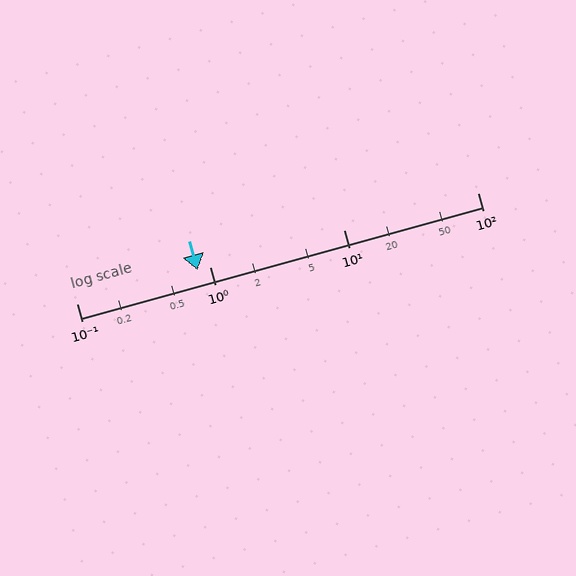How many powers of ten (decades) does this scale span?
The scale spans 3 decades, from 0.1 to 100.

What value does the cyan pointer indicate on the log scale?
The pointer indicates approximately 0.81.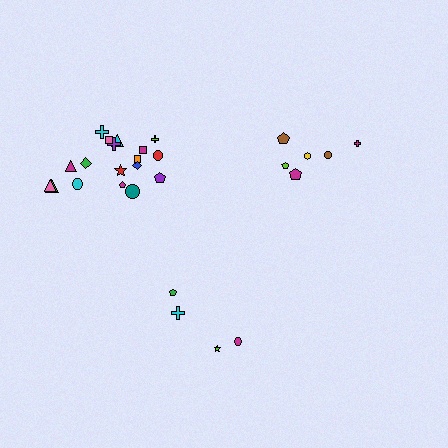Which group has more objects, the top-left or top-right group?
The top-left group.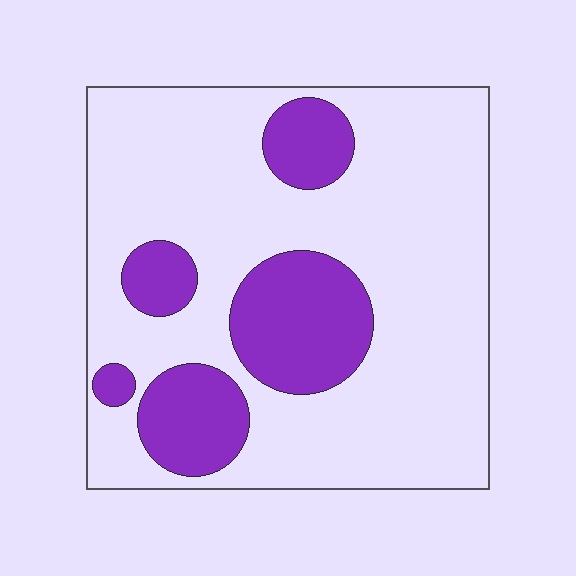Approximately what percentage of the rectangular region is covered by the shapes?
Approximately 25%.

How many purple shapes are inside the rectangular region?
5.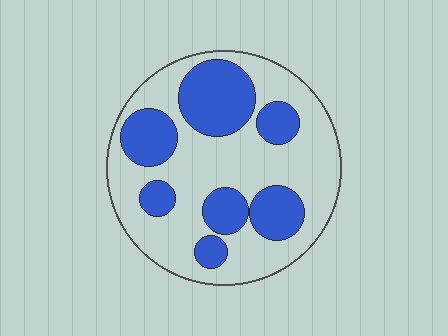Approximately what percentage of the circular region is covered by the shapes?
Approximately 35%.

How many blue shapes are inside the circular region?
7.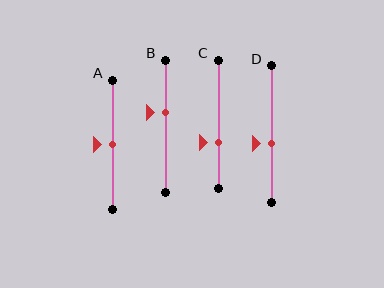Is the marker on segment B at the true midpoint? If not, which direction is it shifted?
No, the marker on segment B is shifted upward by about 10% of the segment length.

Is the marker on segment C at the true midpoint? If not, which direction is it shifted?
No, the marker on segment C is shifted downward by about 15% of the segment length.